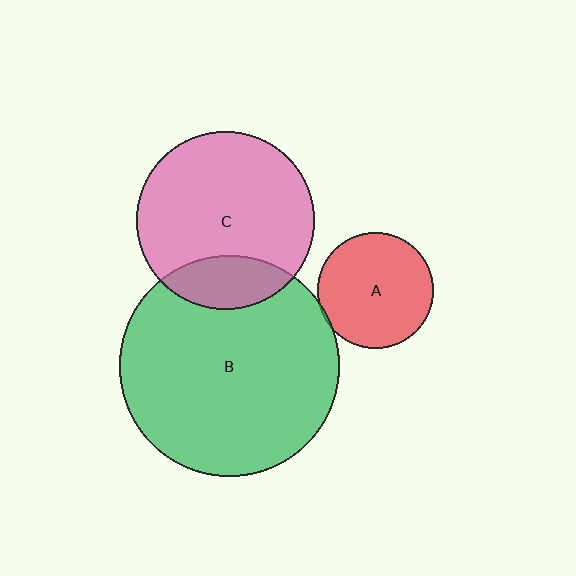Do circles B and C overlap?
Yes.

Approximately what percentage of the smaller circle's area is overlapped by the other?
Approximately 20%.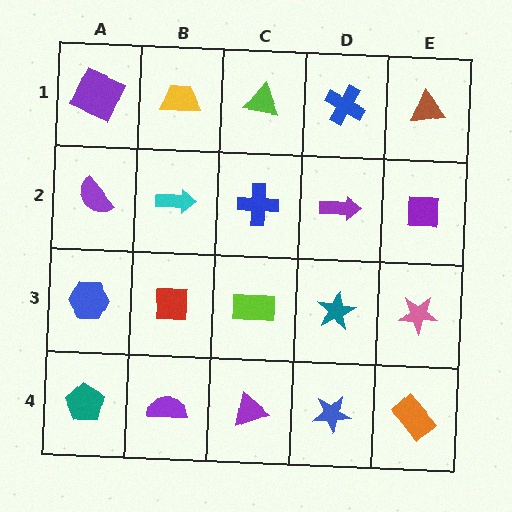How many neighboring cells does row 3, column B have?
4.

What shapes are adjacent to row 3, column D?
A purple arrow (row 2, column D), a blue star (row 4, column D), a lime rectangle (row 3, column C), a pink star (row 3, column E).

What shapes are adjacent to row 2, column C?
A lime triangle (row 1, column C), a lime rectangle (row 3, column C), a cyan arrow (row 2, column B), a purple arrow (row 2, column D).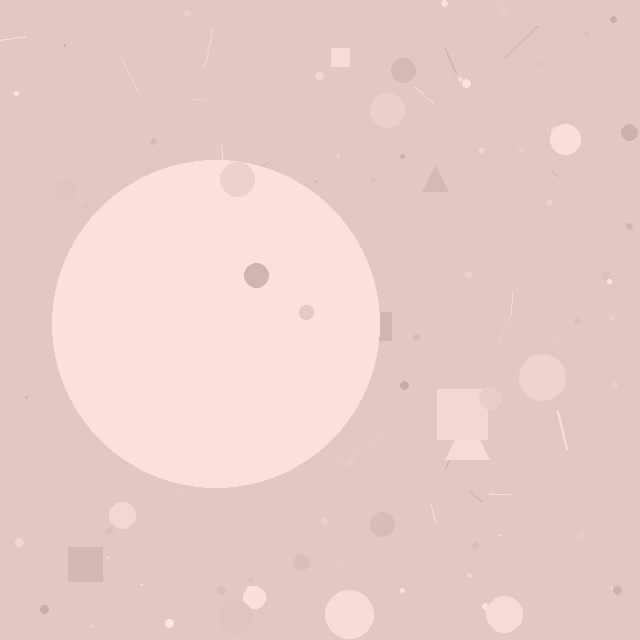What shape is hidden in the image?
A circle is hidden in the image.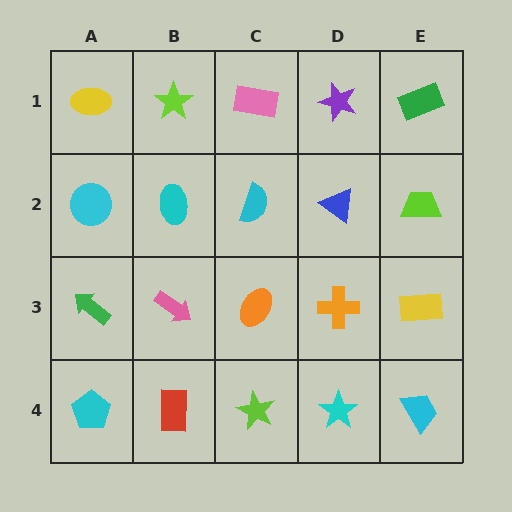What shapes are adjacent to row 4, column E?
A yellow rectangle (row 3, column E), a cyan star (row 4, column D).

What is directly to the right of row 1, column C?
A purple star.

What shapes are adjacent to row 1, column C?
A cyan semicircle (row 2, column C), a lime star (row 1, column B), a purple star (row 1, column D).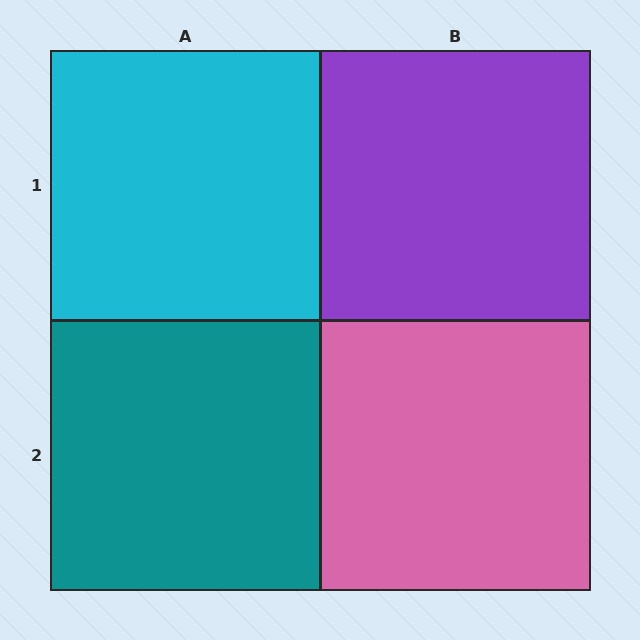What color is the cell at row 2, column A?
Teal.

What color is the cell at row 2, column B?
Pink.